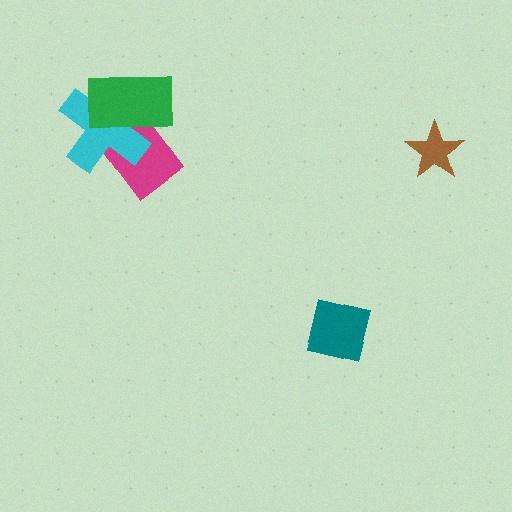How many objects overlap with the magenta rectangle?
2 objects overlap with the magenta rectangle.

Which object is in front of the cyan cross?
The green rectangle is in front of the cyan cross.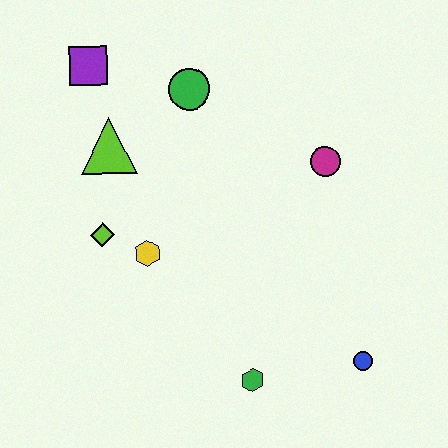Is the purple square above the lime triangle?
Yes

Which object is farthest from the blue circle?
The purple square is farthest from the blue circle.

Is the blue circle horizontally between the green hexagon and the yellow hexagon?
No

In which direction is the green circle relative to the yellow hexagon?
The green circle is above the yellow hexagon.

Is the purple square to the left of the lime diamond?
Yes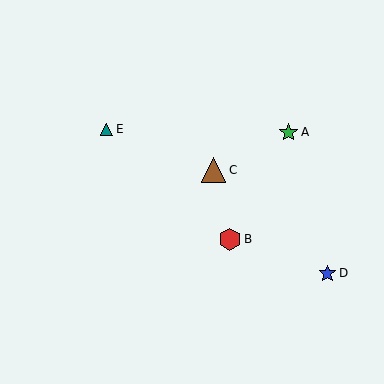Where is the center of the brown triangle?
The center of the brown triangle is at (214, 170).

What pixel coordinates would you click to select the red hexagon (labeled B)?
Click at (230, 239) to select the red hexagon B.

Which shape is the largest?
The brown triangle (labeled C) is the largest.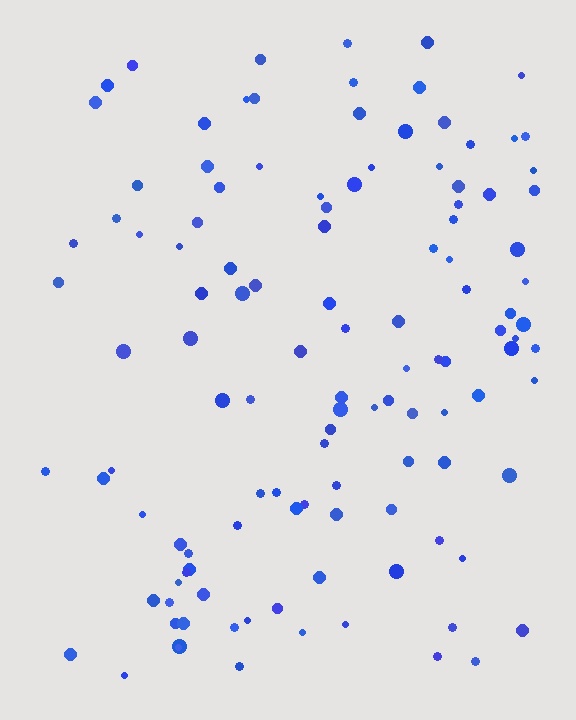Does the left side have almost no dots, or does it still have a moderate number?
Still a moderate number, just noticeably fewer than the right.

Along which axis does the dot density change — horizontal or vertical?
Horizontal.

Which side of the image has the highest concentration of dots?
The right.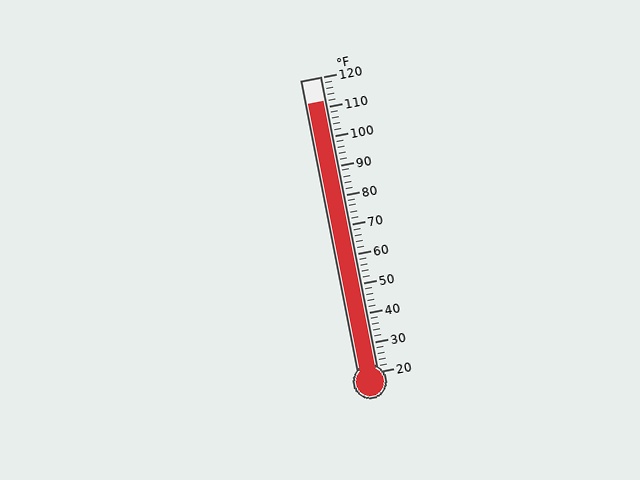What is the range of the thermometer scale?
The thermometer scale ranges from 20°F to 120°F.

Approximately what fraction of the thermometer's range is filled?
The thermometer is filled to approximately 90% of its range.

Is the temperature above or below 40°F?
The temperature is above 40°F.